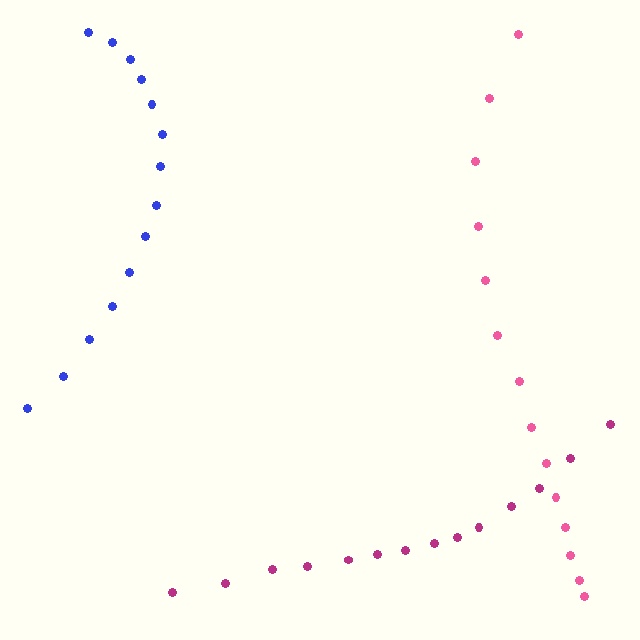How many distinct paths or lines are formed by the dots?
There are 3 distinct paths.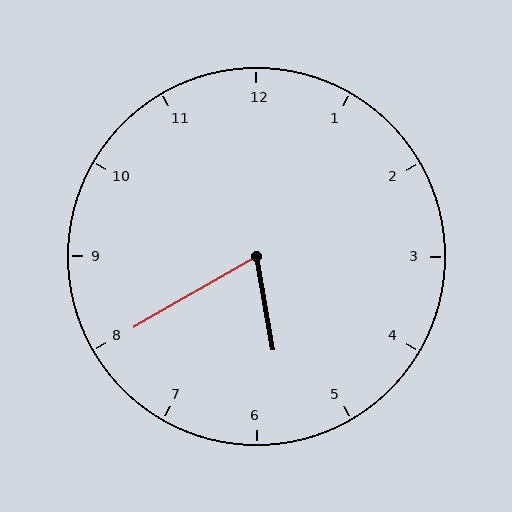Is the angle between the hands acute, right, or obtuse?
It is acute.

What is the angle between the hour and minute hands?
Approximately 70 degrees.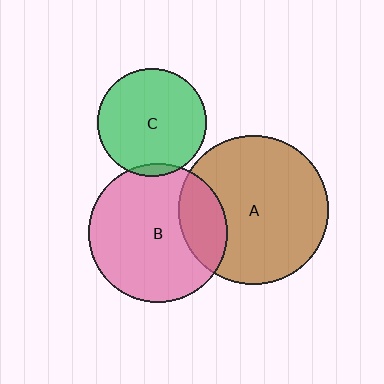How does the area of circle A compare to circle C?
Approximately 1.9 times.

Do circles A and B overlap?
Yes.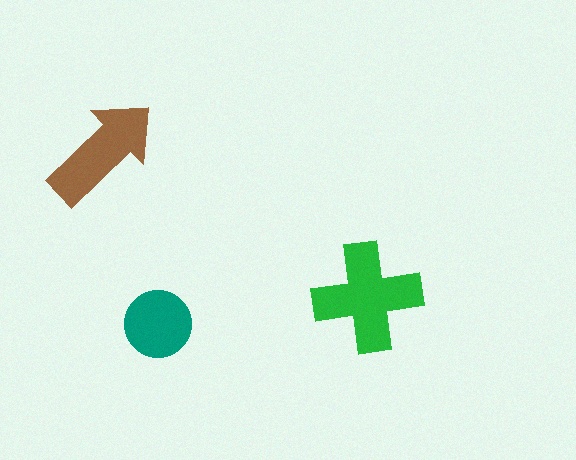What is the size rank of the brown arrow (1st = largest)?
2nd.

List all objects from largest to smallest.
The green cross, the brown arrow, the teal circle.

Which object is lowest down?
The teal circle is bottommost.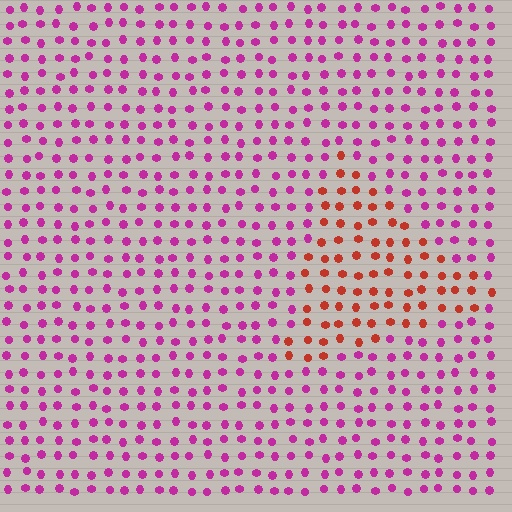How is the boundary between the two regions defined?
The boundary is defined purely by a slight shift in hue (about 52 degrees). Spacing, size, and orientation are identical on both sides.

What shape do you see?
I see a triangle.